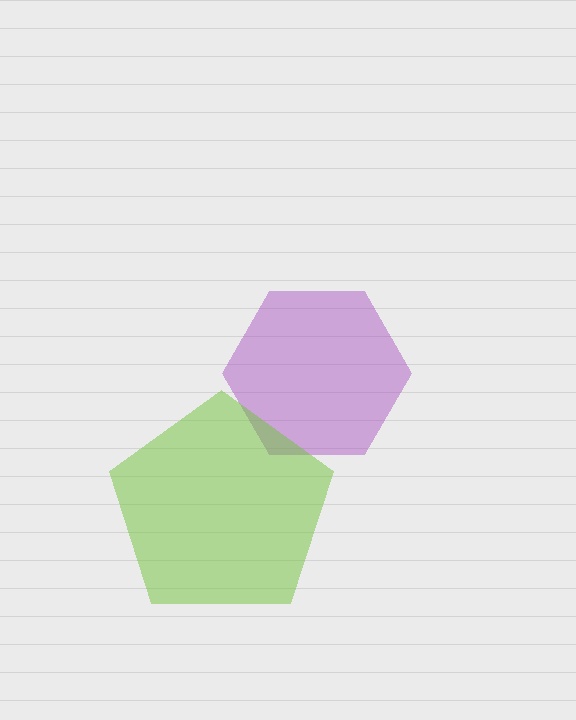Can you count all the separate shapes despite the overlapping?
Yes, there are 2 separate shapes.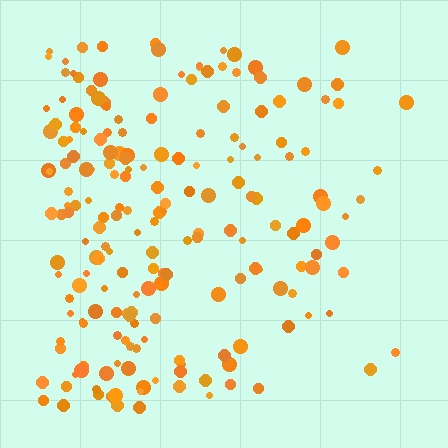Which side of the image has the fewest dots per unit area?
The right.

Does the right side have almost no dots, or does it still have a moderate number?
Still a moderate number, just noticeably fewer than the left.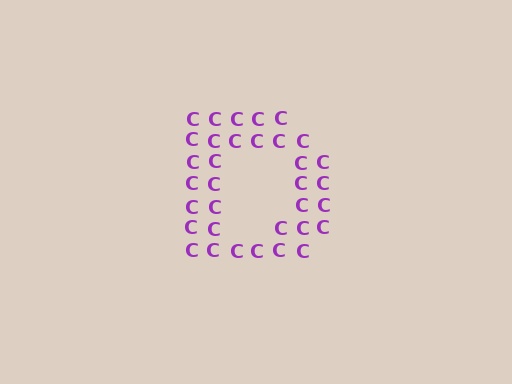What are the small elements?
The small elements are letter C's.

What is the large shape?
The large shape is the letter D.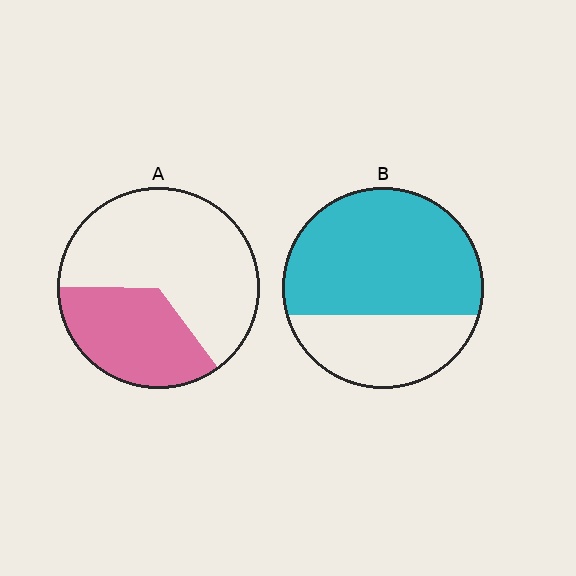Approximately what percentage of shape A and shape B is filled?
A is approximately 35% and B is approximately 65%.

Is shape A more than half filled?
No.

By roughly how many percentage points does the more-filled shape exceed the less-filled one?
By roughly 30 percentage points (B over A).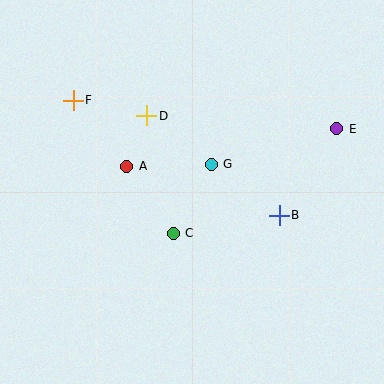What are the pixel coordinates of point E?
Point E is at (337, 129).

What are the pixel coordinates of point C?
Point C is at (173, 233).